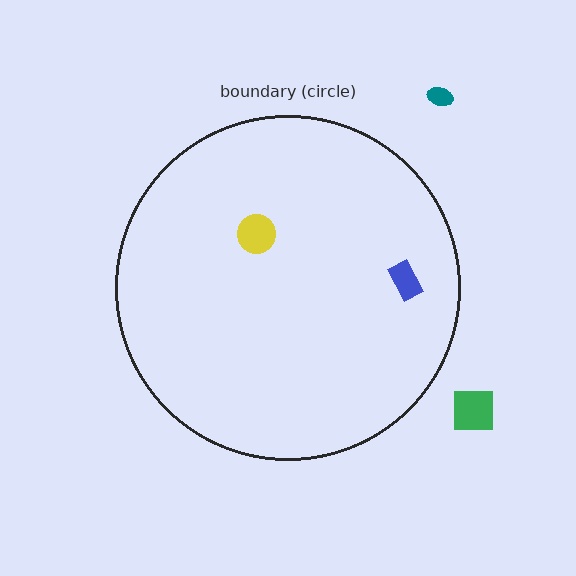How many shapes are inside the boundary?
2 inside, 2 outside.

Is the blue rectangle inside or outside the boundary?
Inside.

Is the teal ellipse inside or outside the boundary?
Outside.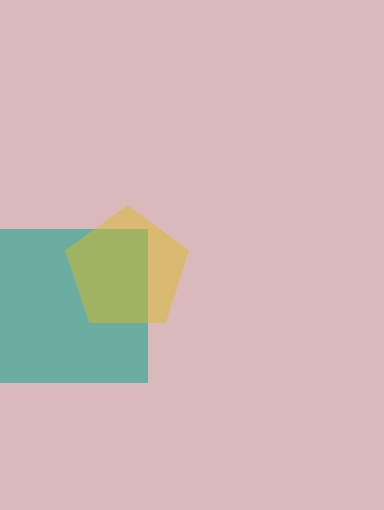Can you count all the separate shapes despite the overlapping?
Yes, there are 2 separate shapes.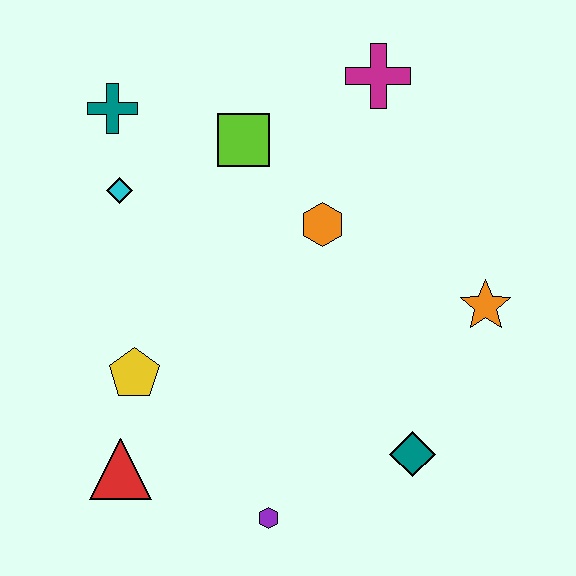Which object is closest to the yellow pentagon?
The red triangle is closest to the yellow pentagon.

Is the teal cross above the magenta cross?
No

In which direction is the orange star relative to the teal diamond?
The orange star is above the teal diamond.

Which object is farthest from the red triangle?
The magenta cross is farthest from the red triangle.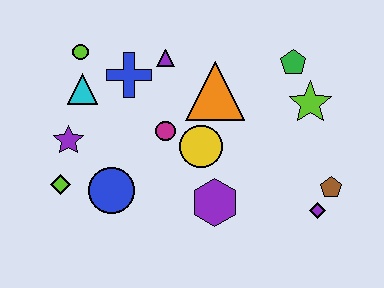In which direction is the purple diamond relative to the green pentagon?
The purple diamond is below the green pentagon.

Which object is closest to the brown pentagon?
The purple diamond is closest to the brown pentagon.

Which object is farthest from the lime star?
The lime diamond is farthest from the lime star.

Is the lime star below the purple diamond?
No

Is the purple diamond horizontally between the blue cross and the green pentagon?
No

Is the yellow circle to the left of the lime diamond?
No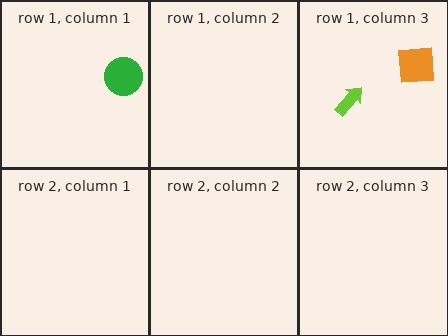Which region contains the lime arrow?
The row 1, column 3 region.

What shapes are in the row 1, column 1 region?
The green circle.